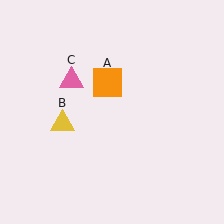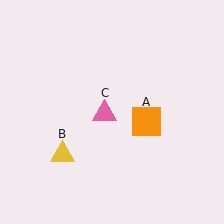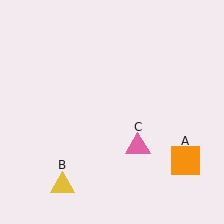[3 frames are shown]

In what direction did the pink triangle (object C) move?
The pink triangle (object C) moved down and to the right.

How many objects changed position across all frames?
3 objects changed position: orange square (object A), yellow triangle (object B), pink triangle (object C).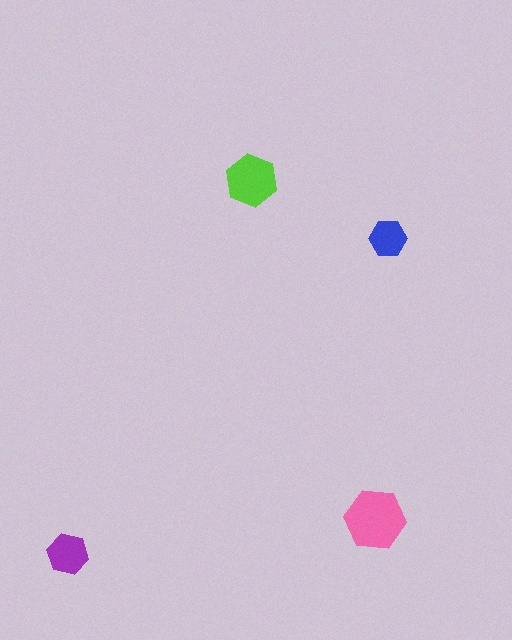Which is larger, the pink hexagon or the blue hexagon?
The pink one.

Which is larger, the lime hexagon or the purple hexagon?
The lime one.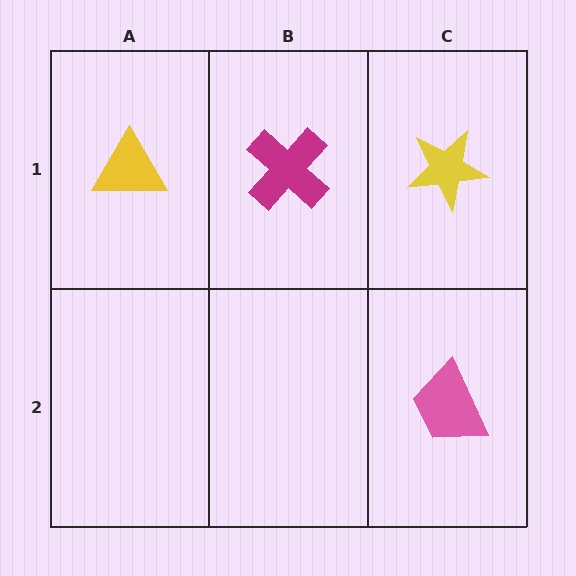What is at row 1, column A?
A yellow triangle.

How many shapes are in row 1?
3 shapes.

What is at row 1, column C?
A yellow star.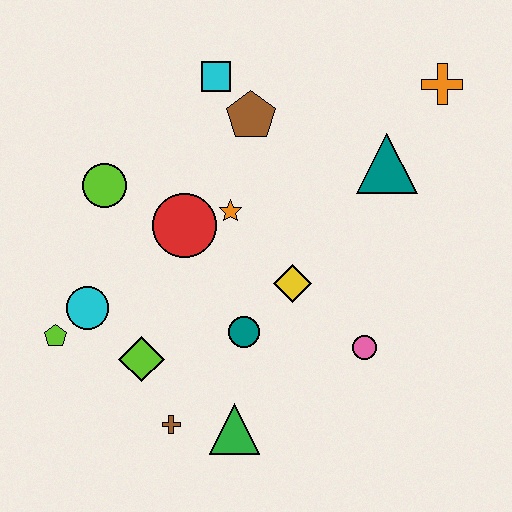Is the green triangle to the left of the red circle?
No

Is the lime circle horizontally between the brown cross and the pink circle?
No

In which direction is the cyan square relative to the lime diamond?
The cyan square is above the lime diamond.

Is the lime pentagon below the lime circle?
Yes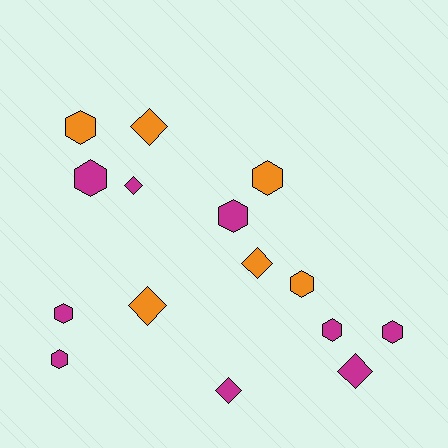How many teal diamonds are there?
There are no teal diamonds.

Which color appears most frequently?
Magenta, with 9 objects.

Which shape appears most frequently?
Hexagon, with 9 objects.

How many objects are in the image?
There are 15 objects.